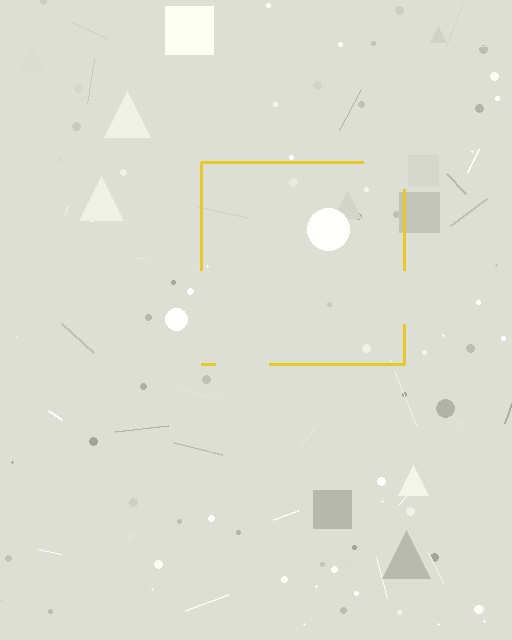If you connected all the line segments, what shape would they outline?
They would outline a square.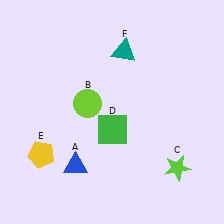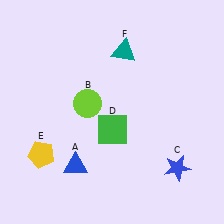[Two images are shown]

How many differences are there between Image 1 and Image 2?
There is 1 difference between the two images.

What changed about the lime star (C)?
In Image 1, C is lime. In Image 2, it changed to blue.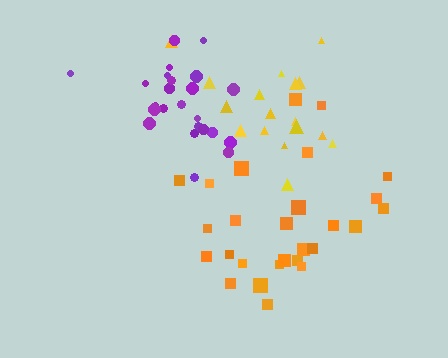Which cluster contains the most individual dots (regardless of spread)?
Orange (27).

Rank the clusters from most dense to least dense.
purple, orange, yellow.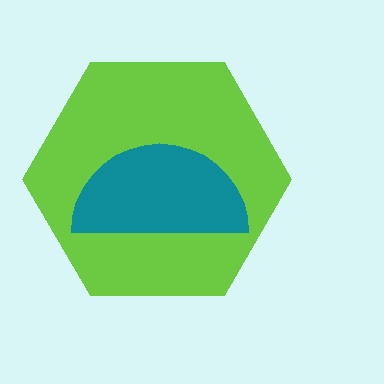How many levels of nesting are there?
2.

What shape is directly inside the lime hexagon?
The teal semicircle.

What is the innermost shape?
The teal semicircle.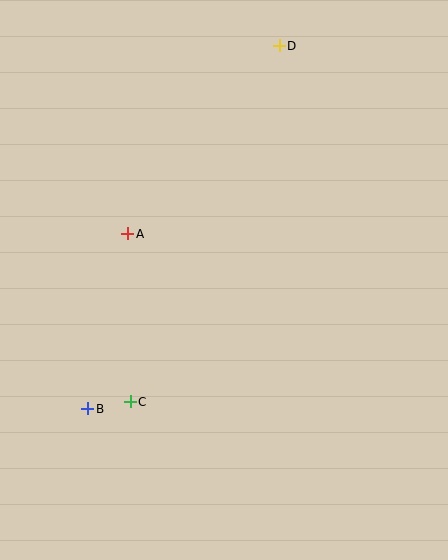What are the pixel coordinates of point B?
Point B is at (88, 409).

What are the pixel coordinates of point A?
Point A is at (128, 234).